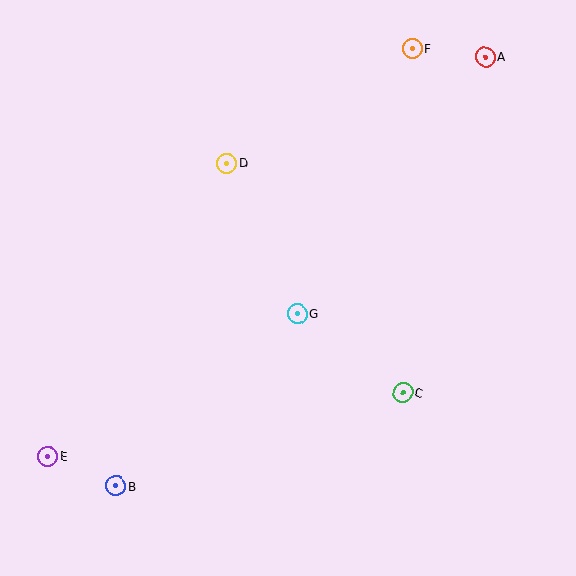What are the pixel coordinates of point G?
Point G is at (297, 314).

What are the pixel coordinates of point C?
Point C is at (403, 393).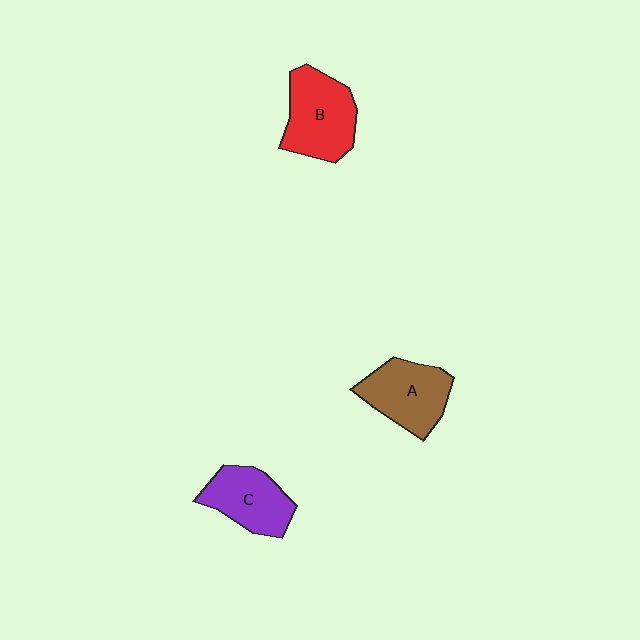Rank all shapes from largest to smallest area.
From largest to smallest: B (red), A (brown), C (purple).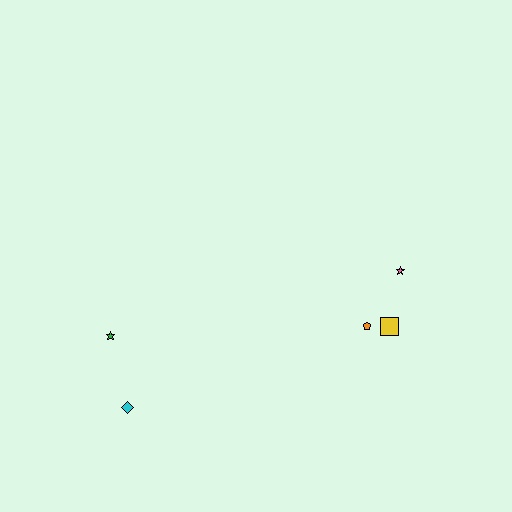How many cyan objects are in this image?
There is 1 cyan object.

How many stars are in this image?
There are 2 stars.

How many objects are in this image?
There are 5 objects.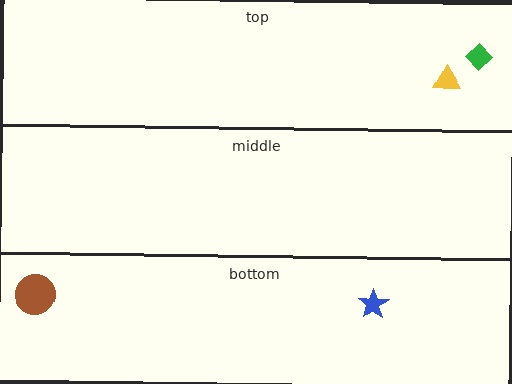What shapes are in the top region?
The yellow triangle, the green diamond.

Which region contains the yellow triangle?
The top region.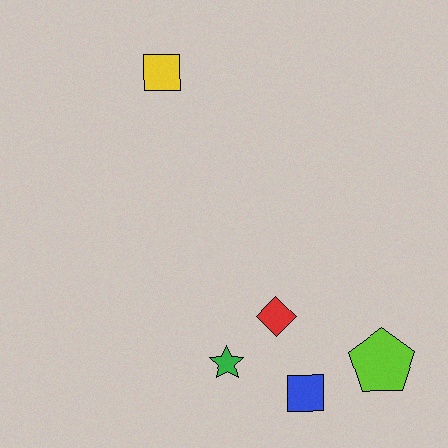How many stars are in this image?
There is 1 star.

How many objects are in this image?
There are 5 objects.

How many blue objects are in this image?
There is 1 blue object.